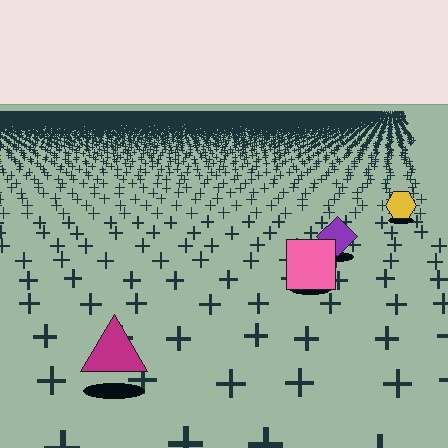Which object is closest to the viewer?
The magenta triangle is closest. The texture marks near it are larger and more spread out.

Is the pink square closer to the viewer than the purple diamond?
Yes. The pink square is closer — you can tell from the texture gradient: the ground texture is coarser near it.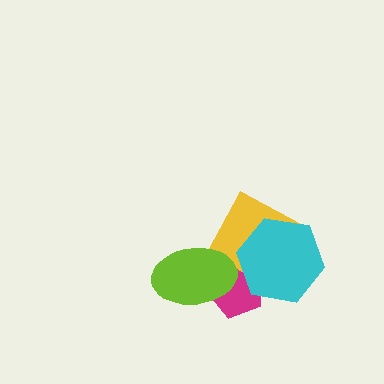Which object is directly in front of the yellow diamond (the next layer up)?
The lime ellipse is directly in front of the yellow diamond.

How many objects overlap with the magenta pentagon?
3 objects overlap with the magenta pentagon.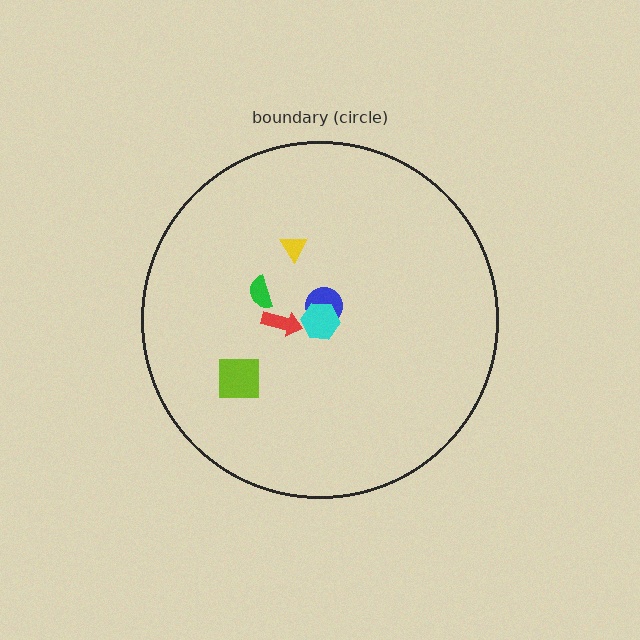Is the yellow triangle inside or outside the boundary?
Inside.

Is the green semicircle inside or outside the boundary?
Inside.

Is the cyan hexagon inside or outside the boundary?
Inside.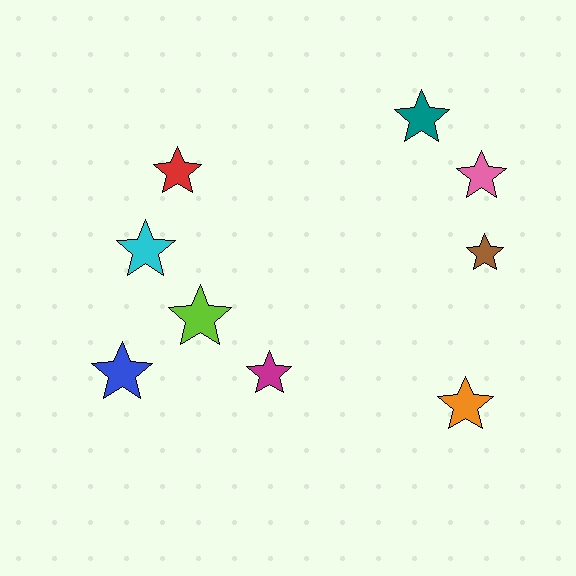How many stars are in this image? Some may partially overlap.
There are 9 stars.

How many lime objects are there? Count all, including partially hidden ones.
There is 1 lime object.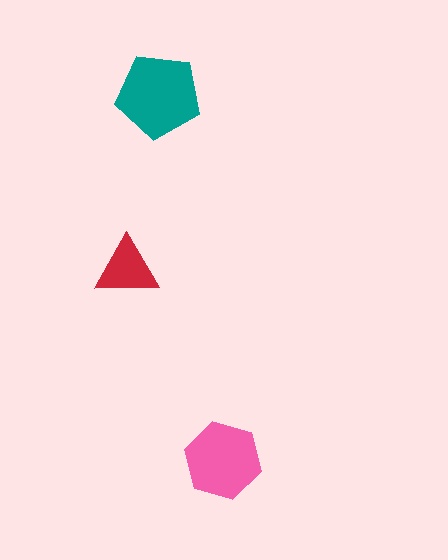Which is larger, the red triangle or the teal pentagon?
The teal pentagon.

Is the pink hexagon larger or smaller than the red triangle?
Larger.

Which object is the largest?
The teal pentagon.